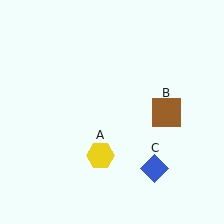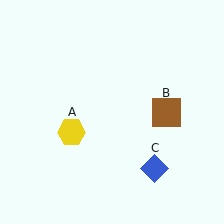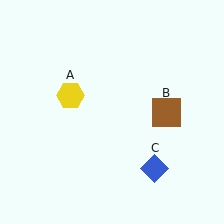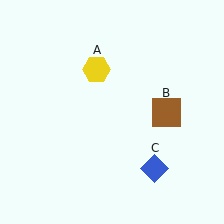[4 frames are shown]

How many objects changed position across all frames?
1 object changed position: yellow hexagon (object A).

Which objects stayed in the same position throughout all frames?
Brown square (object B) and blue diamond (object C) remained stationary.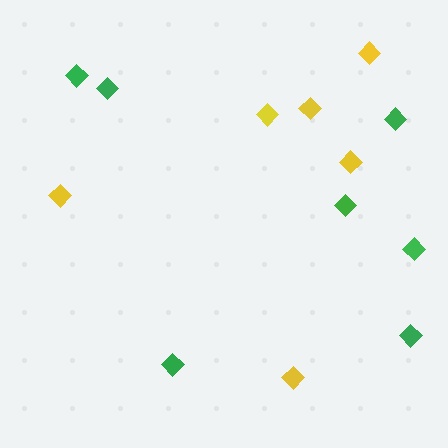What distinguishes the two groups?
There are 2 groups: one group of yellow diamonds (6) and one group of green diamonds (7).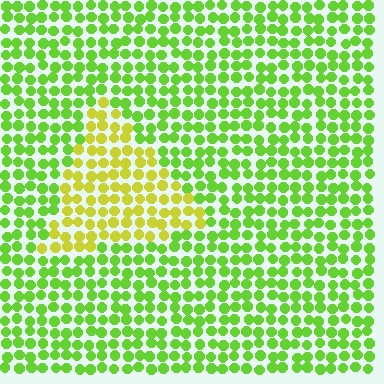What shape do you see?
I see a triangle.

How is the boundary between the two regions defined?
The boundary is defined purely by a slight shift in hue (about 38 degrees). Spacing, size, and orientation are identical on both sides.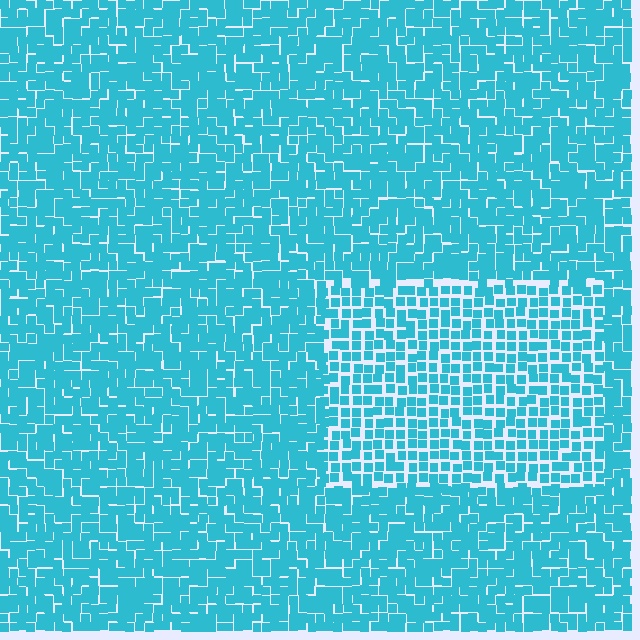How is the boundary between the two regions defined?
The boundary is defined by a change in element density (approximately 1.5x ratio). All elements are the same color, size, and shape.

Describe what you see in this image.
The image contains small cyan elements arranged at two different densities. A rectangle-shaped region is visible where the elements are less densely packed than the surrounding area.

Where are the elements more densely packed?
The elements are more densely packed outside the rectangle boundary.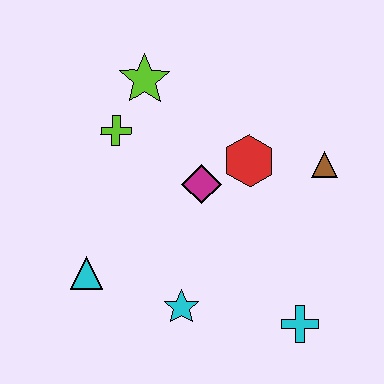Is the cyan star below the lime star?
Yes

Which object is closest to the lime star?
The lime cross is closest to the lime star.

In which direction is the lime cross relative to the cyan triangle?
The lime cross is above the cyan triangle.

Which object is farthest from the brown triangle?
The cyan triangle is farthest from the brown triangle.